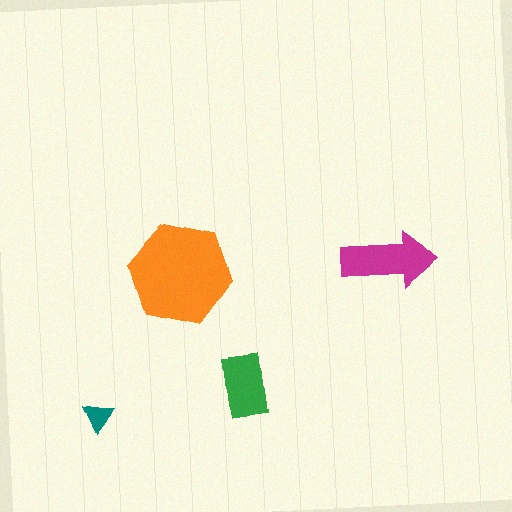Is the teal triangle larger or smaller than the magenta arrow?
Smaller.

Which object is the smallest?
The teal triangle.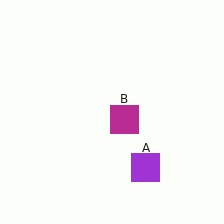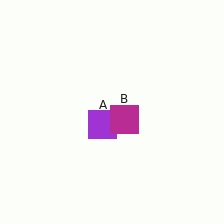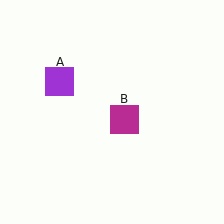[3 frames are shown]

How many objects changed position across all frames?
1 object changed position: purple square (object A).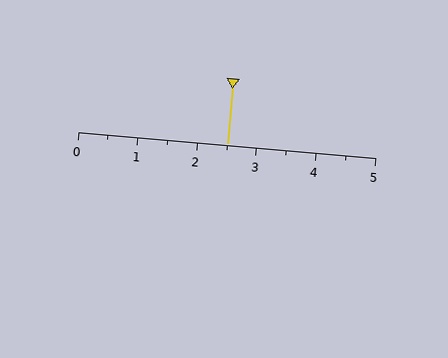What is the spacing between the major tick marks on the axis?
The major ticks are spaced 1 apart.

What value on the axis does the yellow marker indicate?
The marker indicates approximately 2.5.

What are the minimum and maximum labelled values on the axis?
The axis runs from 0 to 5.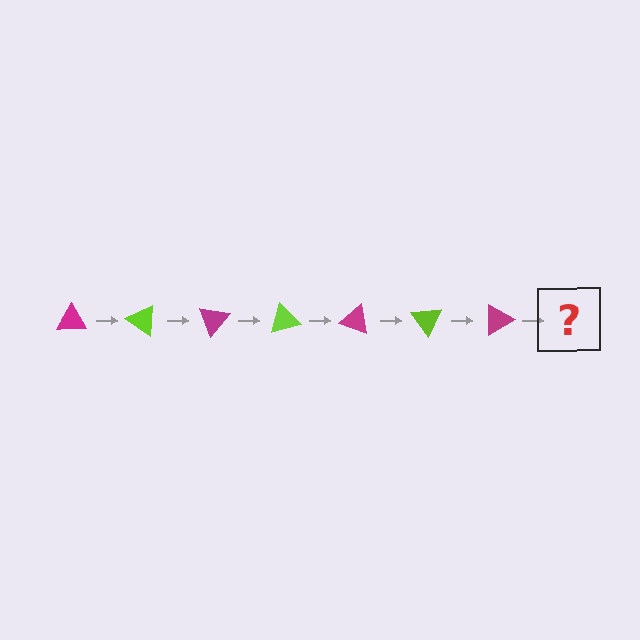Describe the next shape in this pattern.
It should be a lime triangle, rotated 245 degrees from the start.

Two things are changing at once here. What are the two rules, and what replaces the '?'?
The two rules are that it rotates 35 degrees each step and the color cycles through magenta and lime. The '?' should be a lime triangle, rotated 245 degrees from the start.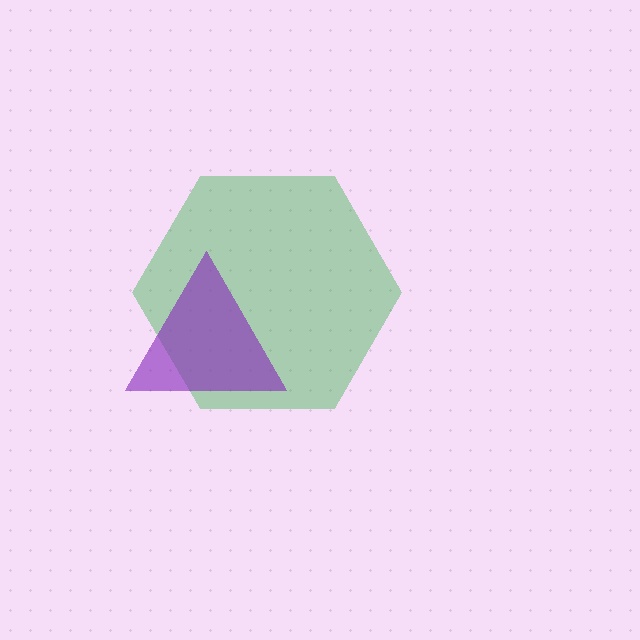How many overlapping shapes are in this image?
There are 2 overlapping shapes in the image.